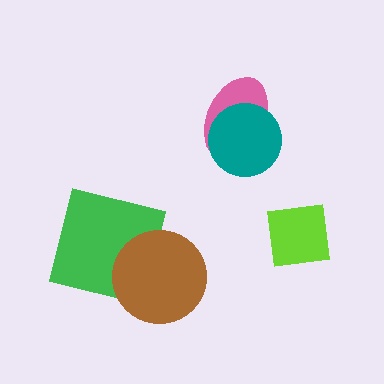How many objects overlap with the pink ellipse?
1 object overlaps with the pink ellipse.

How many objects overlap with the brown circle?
1 object overlaps with the brown circle.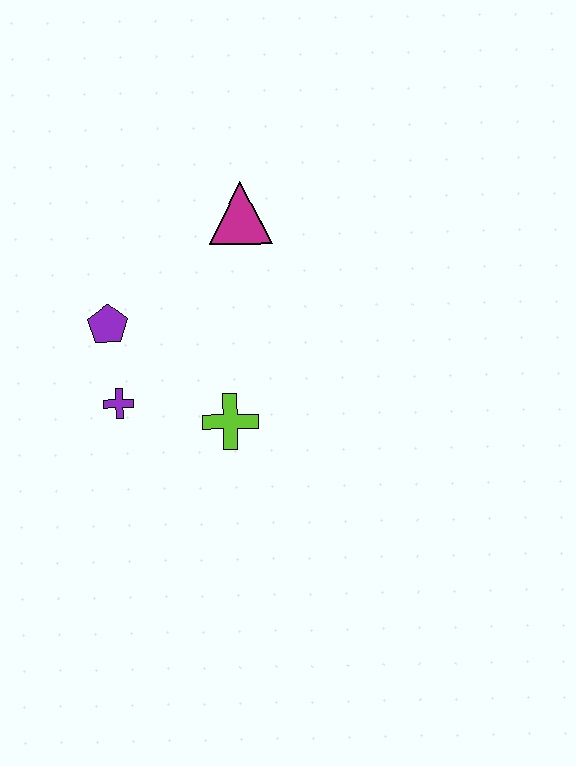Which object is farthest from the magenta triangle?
The purple cross is farthest from the magenta triangle.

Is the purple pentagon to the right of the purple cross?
No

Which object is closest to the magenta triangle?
The purple pentagon is closest to the magenta triangle.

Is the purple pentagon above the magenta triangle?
No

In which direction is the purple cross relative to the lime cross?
The purple cross is to the left of the lime cross.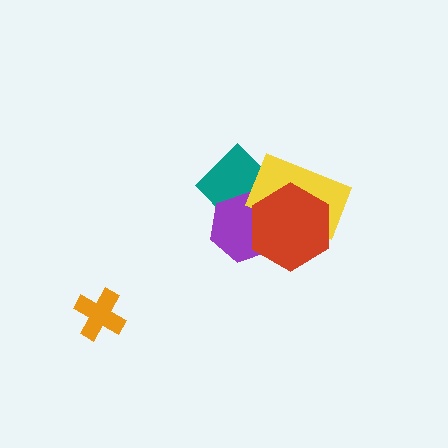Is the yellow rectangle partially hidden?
Yes, it is partially covered by another shape.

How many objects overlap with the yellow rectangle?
3 objects overlap with the yellow rectangle.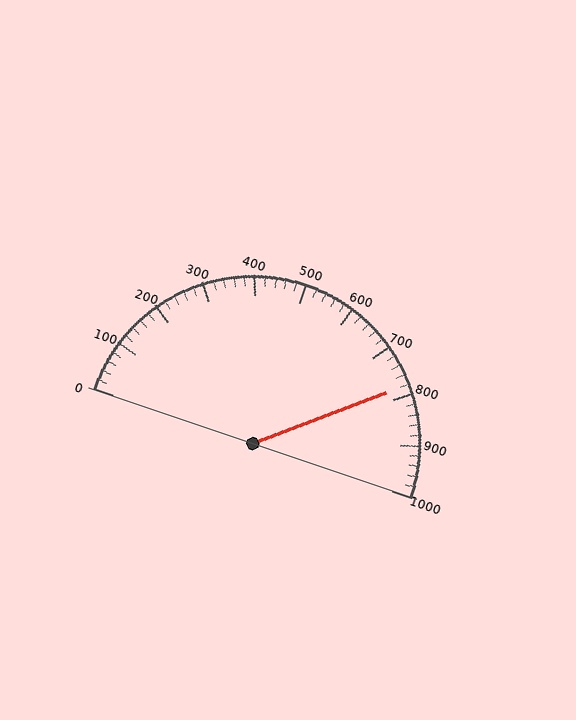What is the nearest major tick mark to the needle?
The nearest major tick mark is 800.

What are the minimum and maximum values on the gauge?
The gauge ranges from 0 to 1000.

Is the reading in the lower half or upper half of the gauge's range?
The reading is in the upper half of the range (0 to 1000).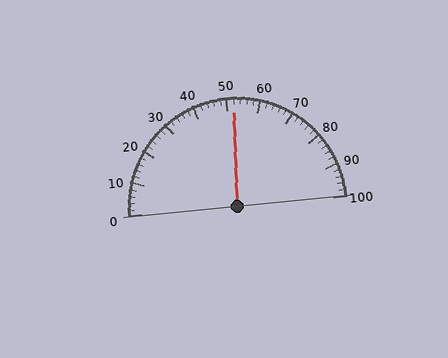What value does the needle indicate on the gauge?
The needle indicates approximately 52.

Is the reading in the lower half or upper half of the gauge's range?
The reading is in the upper half of the range (0 to 100).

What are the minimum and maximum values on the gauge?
The gauge ranges from 0 to 100.